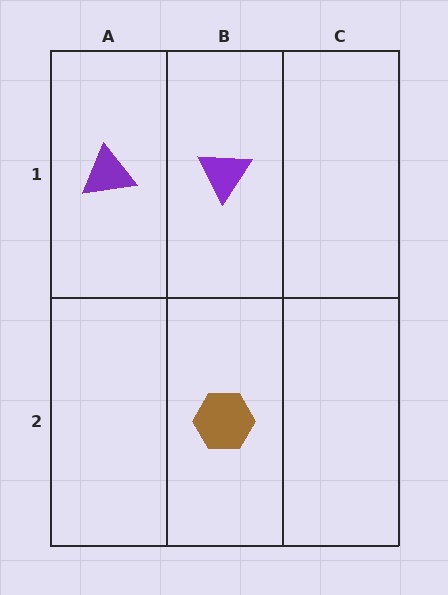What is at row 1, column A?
A purple triangle.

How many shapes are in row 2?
1 shape.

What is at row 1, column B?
A purple triangle.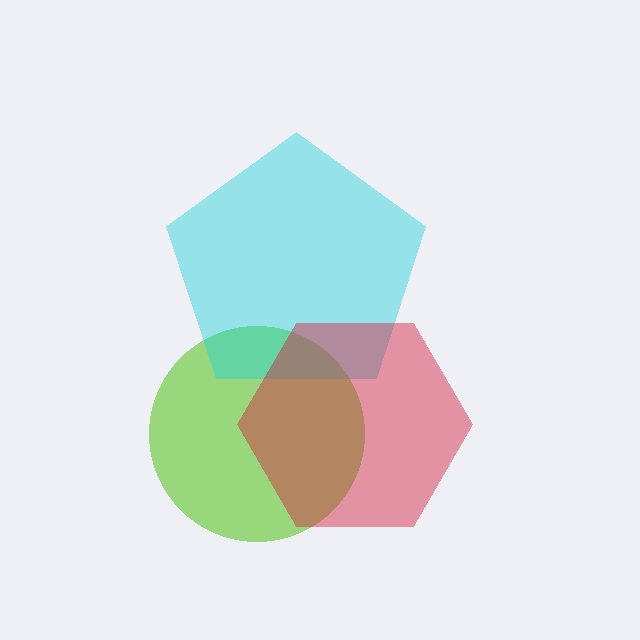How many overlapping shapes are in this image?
There are 3 overlapping shapes in the image.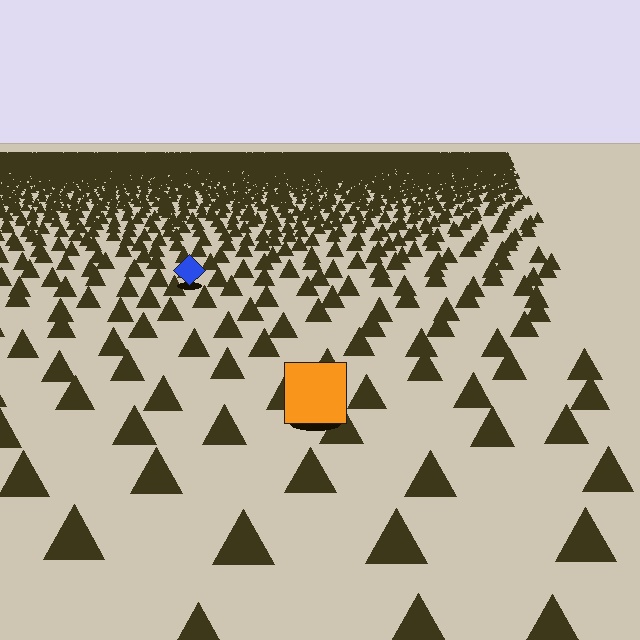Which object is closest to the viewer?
The orange square is closest. The texture marks near it are larger and more spread out.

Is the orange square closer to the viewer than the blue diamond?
Yes. The orange square is closer — you can tell from the texture gradient: the ground texture is coarser near it.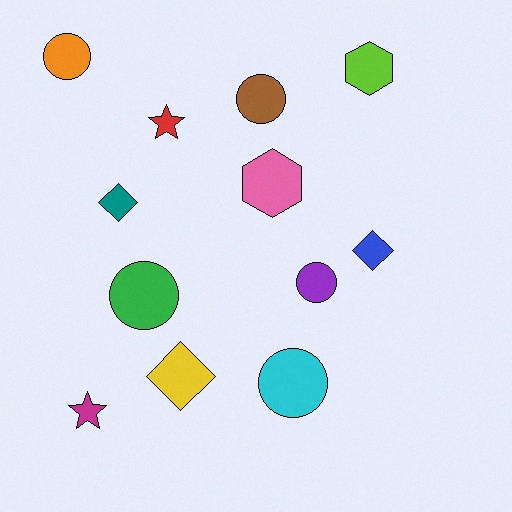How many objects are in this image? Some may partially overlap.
There are 12 objects.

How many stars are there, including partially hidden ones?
There are 2 stars.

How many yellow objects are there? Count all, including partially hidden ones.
There is 1 yellow object.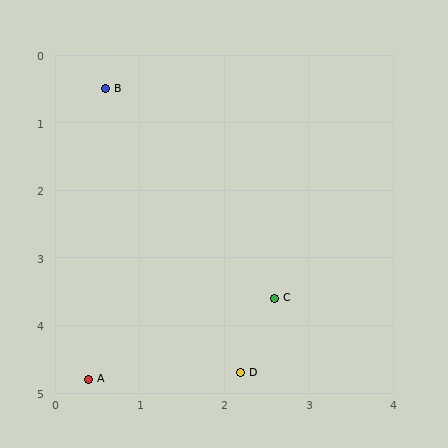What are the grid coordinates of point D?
Point D is at approximately (2.2, 4.7).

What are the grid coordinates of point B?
Point B is at approximately (0.6, 0.5).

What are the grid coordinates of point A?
Point A is at approximately (0.4, 4.8).